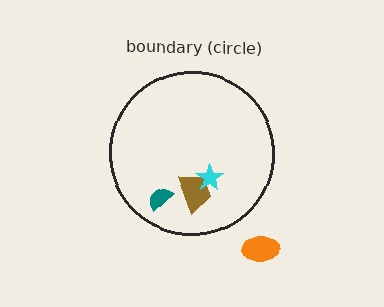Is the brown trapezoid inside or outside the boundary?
Inside.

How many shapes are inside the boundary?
3 inside, 1 outside.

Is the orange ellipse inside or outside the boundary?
Outside.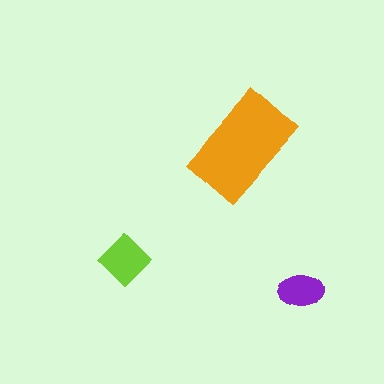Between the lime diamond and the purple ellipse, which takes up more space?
The lime diamond.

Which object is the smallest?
The purple ellipse.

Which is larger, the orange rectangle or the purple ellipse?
The orange rectangle.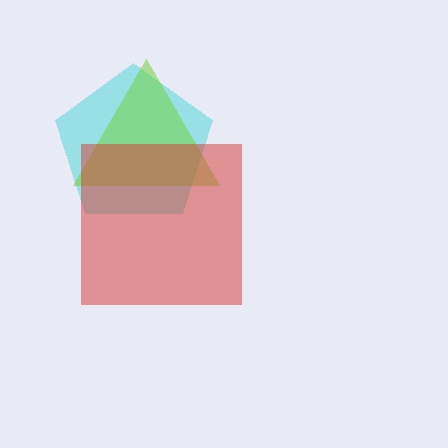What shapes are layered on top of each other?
The layered shapes are: a cyan pentagon, a lime triangle, a red square.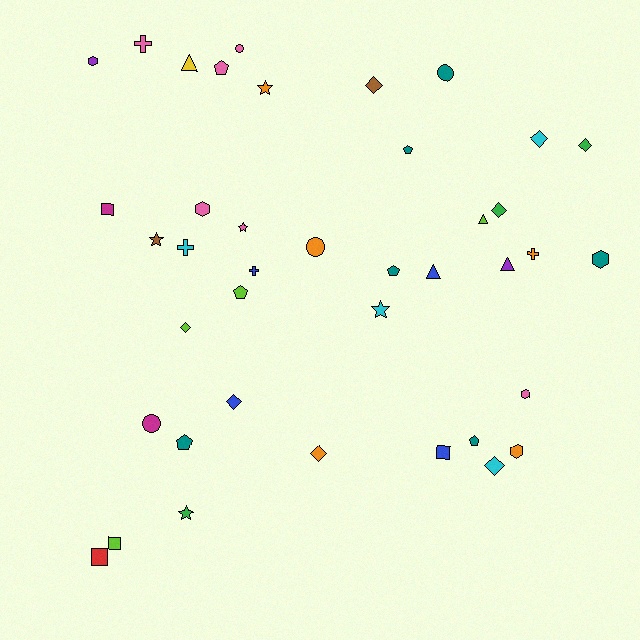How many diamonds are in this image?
There are 8 diamonds.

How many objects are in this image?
There are 40 objects.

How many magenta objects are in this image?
There are 2 magenta objects.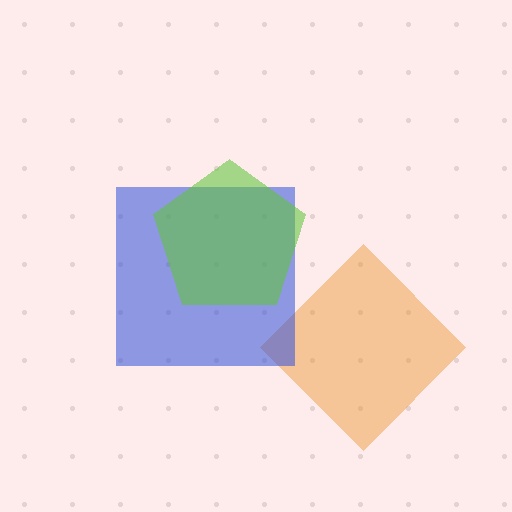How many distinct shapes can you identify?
There are 3 distinct shapes: an orange diamond, a blue square, a lime pentagon.